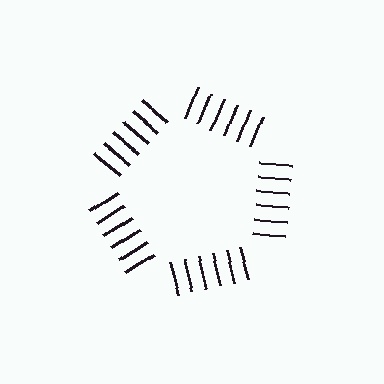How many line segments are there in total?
30 — 6 along each of the 5 edges.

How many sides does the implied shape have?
5 sides — the line-ends trace a pentagon.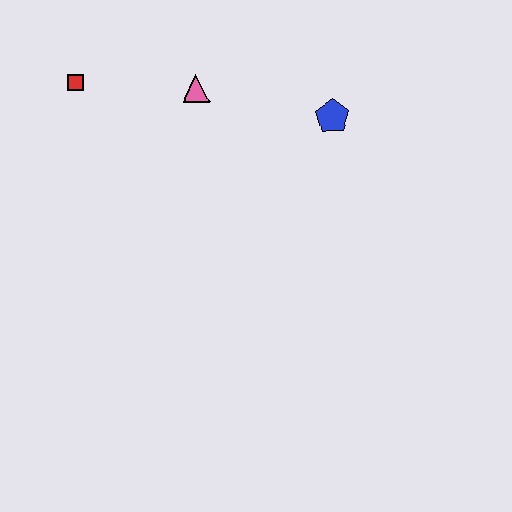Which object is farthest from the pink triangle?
The blue pentagon is farthest from the pink triangle.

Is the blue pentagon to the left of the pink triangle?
No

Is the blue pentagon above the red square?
No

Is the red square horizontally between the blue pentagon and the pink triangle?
No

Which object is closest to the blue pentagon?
The pink triangle is closest to the blue pentagon.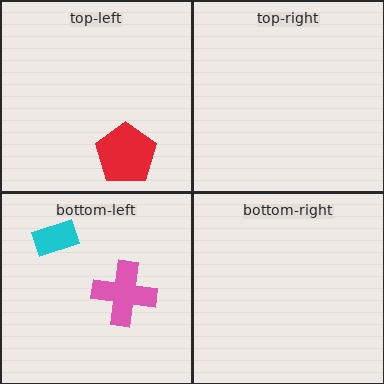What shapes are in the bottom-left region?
The pink cross, the cyan rectangle.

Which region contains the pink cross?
The bottom-left region.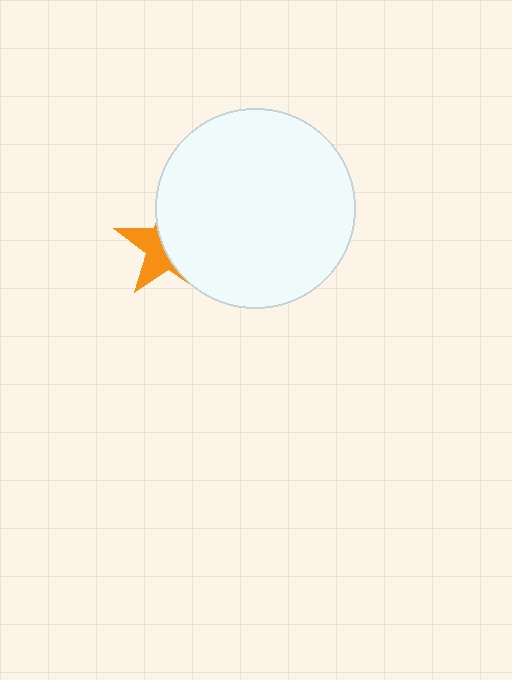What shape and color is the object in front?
The object in front is a white circle.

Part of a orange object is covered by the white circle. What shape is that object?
It is a star.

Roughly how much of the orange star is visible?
A small part of it is visible (roughly 41%).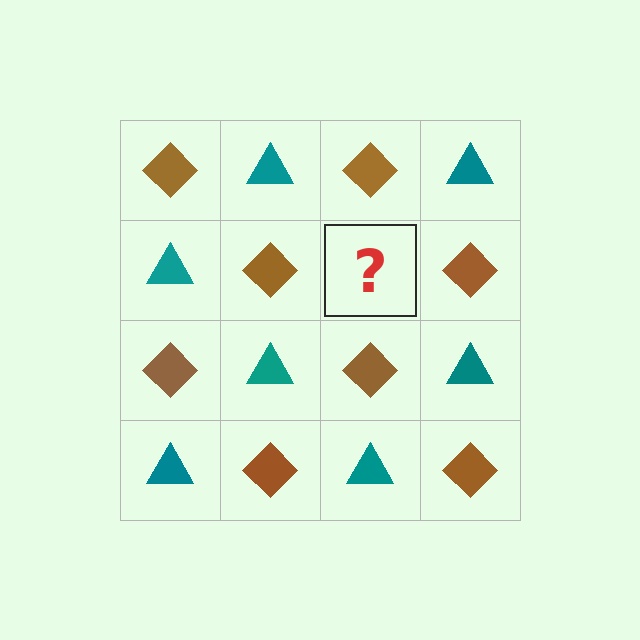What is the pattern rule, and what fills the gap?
The rule is that it alternates brown diamond and teal triangle in a checkerboard pattern. The gap should be filled with a teal triangle.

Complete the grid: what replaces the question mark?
The question mark should be replaced with a teal triangle.